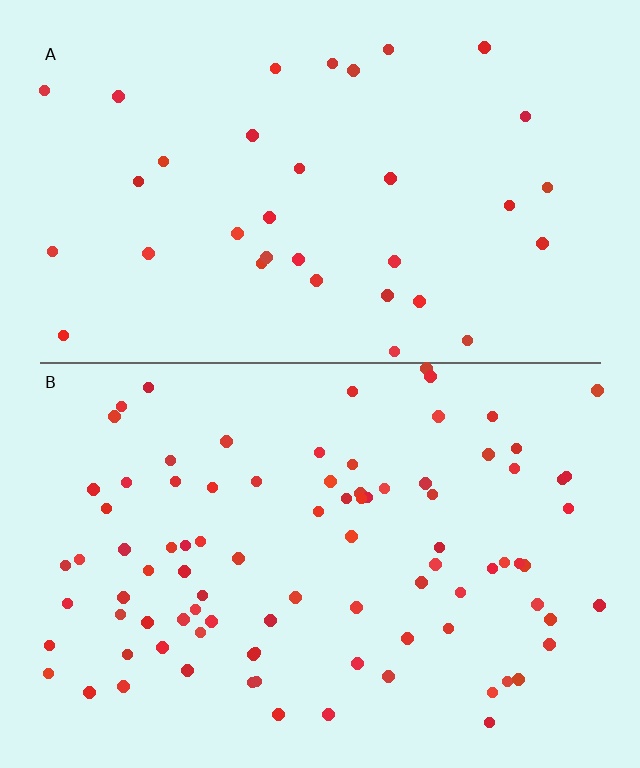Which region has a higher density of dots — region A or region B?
B (the bottom).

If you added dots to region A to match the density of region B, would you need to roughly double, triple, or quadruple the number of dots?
Approximately triple.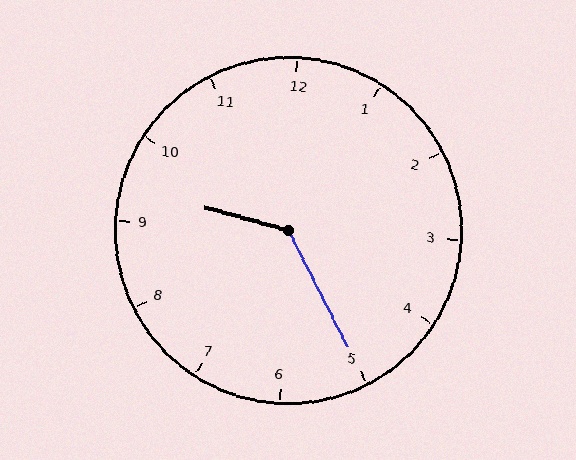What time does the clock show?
9:25.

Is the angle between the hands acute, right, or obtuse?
It is obtuse.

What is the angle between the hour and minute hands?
Approximately 132 degrees.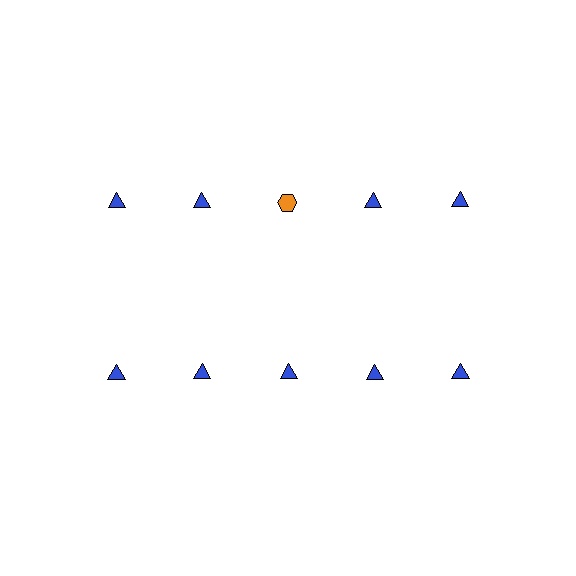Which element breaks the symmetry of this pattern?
The orange hexagon in the top row, center column breaks the symmetry. All other shapes are blue triangles.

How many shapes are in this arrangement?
There are 10 shapes arranged in a grid pattern.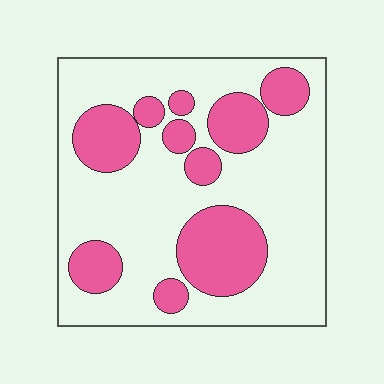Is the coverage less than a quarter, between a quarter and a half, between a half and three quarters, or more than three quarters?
Between a quarter and a half.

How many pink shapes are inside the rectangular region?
10.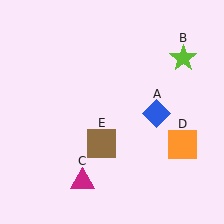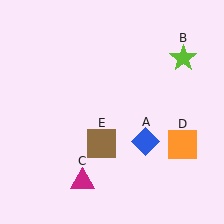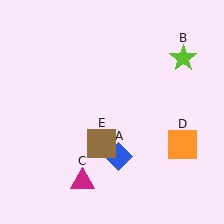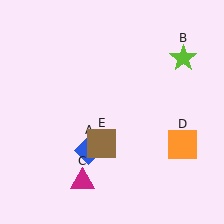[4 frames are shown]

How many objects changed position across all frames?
1 object changed position: blue diamond (object A).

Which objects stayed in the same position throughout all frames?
Lime star (object B) and magenta triangle (object C) and orange square (object D) and brown square (object E) remained stationary.